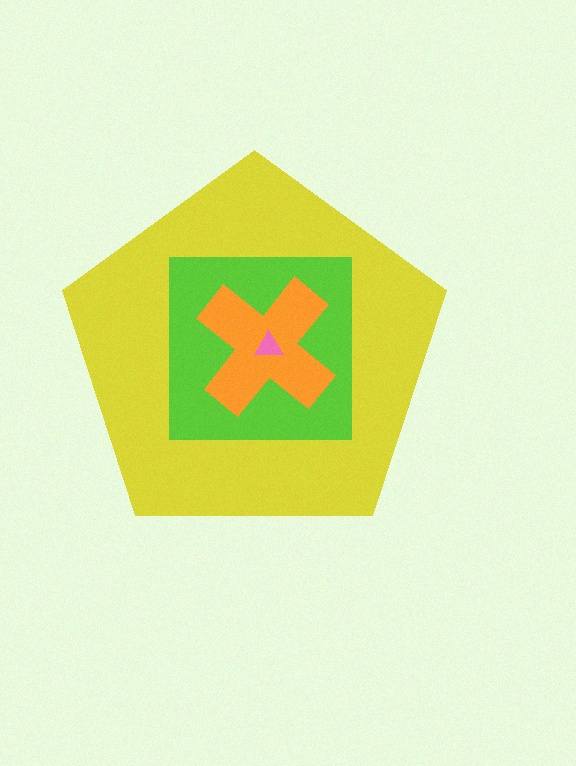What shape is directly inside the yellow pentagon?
The lime square.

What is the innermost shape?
The pink triangle.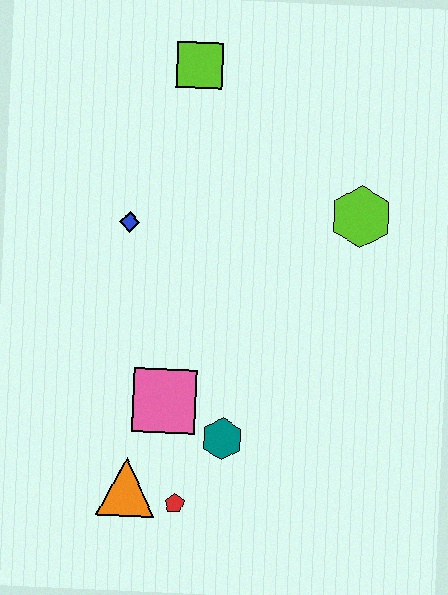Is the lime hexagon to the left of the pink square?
No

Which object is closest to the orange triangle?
The red pentagon is closest to the orange triangle.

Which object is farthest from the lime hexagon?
The orange triangle is farthest from the lime hexagon.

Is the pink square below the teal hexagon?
No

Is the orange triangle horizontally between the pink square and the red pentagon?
No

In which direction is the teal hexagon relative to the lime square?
The teal hexagon is below the lime square.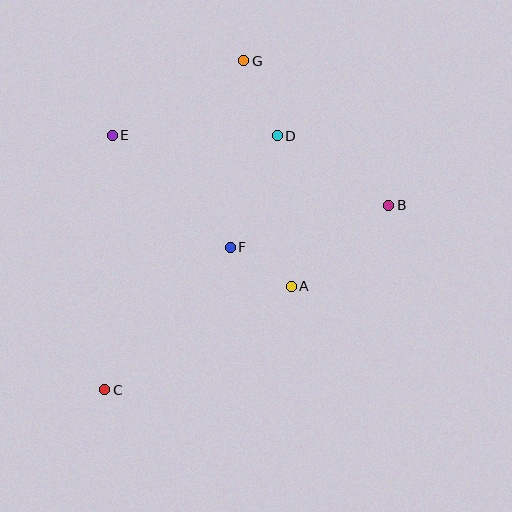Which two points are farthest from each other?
Points C and G are farthest from each other.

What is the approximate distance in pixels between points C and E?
The distance between C and E is approximately 254 pixels.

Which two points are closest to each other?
Points A and F are closest to each other.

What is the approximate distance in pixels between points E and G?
The distance between E and G is approximately 151 pixels.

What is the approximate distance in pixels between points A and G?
The distance between A and G is approximately 230 pixels.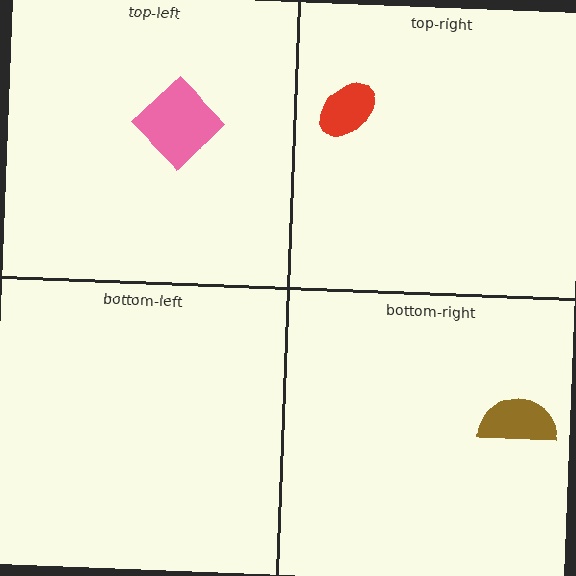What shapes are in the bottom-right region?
The brown semicircle.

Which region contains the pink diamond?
The top-left region.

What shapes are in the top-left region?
The pink diamond.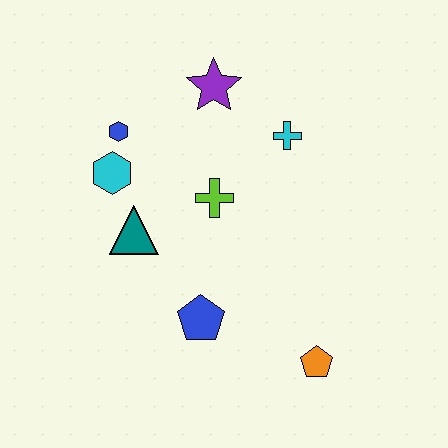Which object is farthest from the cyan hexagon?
The orange pentagon is farthest from the cyan hexagon.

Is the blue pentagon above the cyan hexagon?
No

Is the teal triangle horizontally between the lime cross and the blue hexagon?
Yes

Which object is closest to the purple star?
The cyan cross is closest to the purple star.